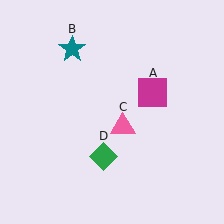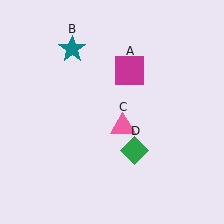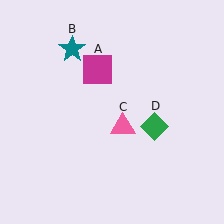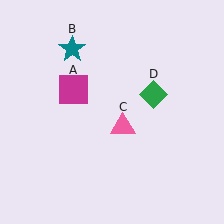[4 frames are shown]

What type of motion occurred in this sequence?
The magenta square (object A), green diamond (object D) rotated counterclockwise around the center of the scene.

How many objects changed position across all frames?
2 objects changed position: magenta square (object A), green diamond (object D).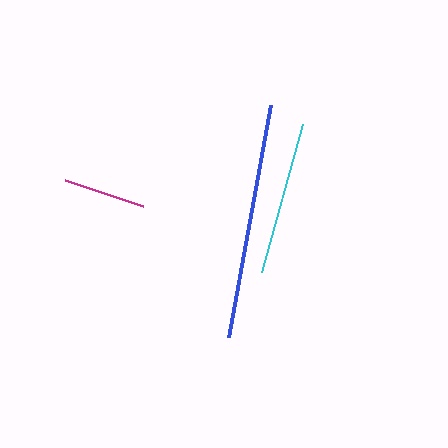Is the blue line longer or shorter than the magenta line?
The blue line is longer than the magenta line.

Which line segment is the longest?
The blue line is the longest at approximately 236 pixels.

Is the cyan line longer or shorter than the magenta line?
The cyan line is longer than the magenta line.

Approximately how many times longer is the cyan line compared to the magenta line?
The cyan line is approximately 1.9 times the length of the magenta line.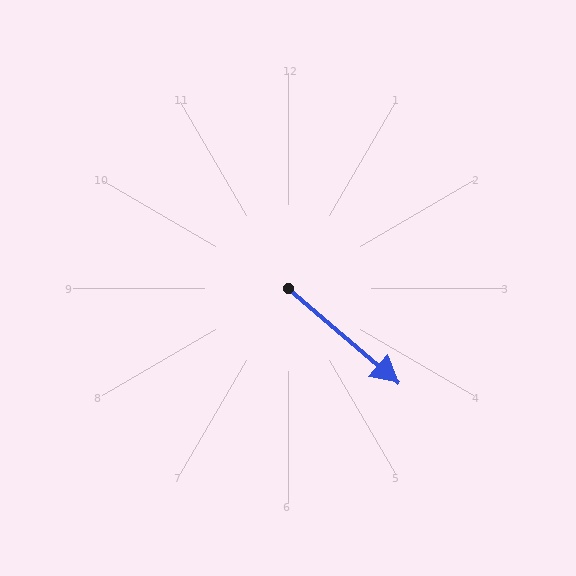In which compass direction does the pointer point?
Southeast.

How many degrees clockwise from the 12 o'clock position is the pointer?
Approximately 131 degrees.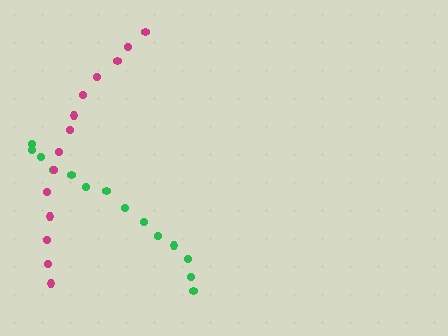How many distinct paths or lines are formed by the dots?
There are 2 distinct paths.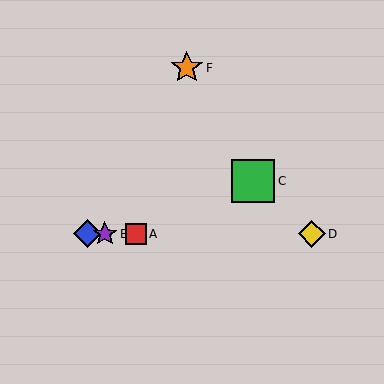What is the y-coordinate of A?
Object A is at y≈234.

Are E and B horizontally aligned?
Yes, both are at y≈234.